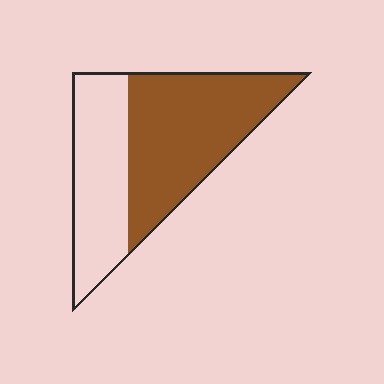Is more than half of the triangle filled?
Yes.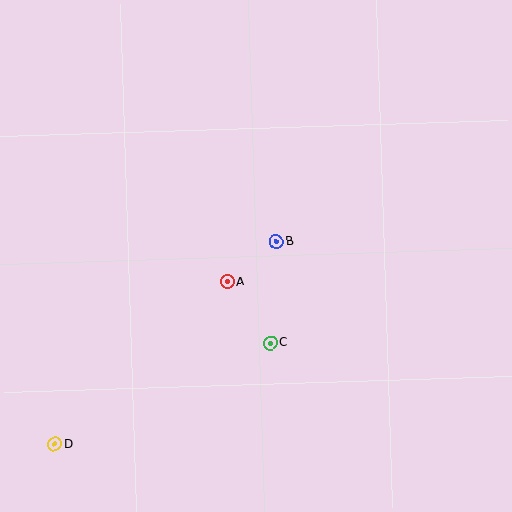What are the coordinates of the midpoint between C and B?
The midpoint between C and B is at (273, 292).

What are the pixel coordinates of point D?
Point D is at (55, 444).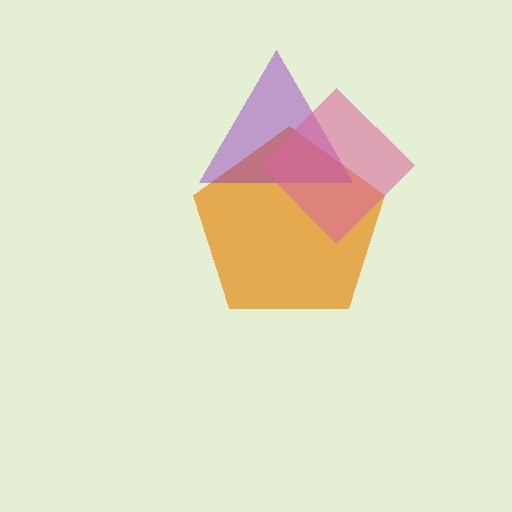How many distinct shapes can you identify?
There are 3 distinct shapes: an orange pentagon, a purple triangle, a pink diamond.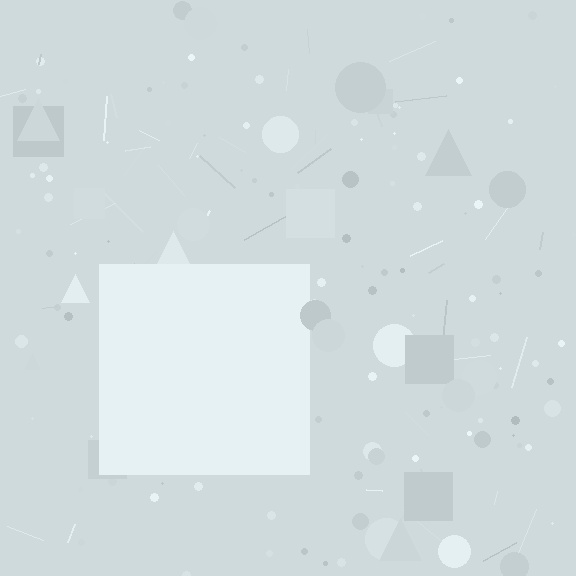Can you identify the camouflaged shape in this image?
The camouflaged shape is a square.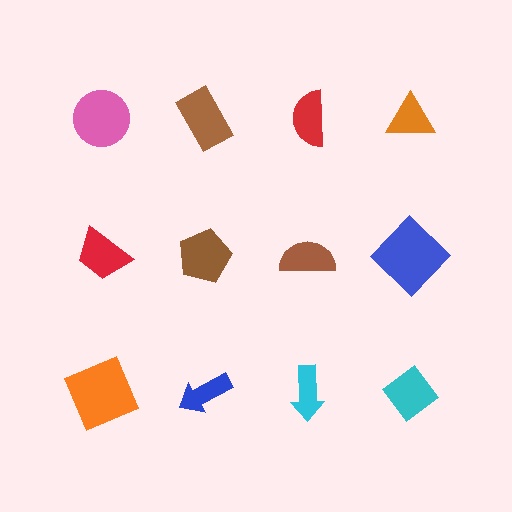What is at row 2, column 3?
A brown semicircle.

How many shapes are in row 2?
4 shapes.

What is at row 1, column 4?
An orange triangle.